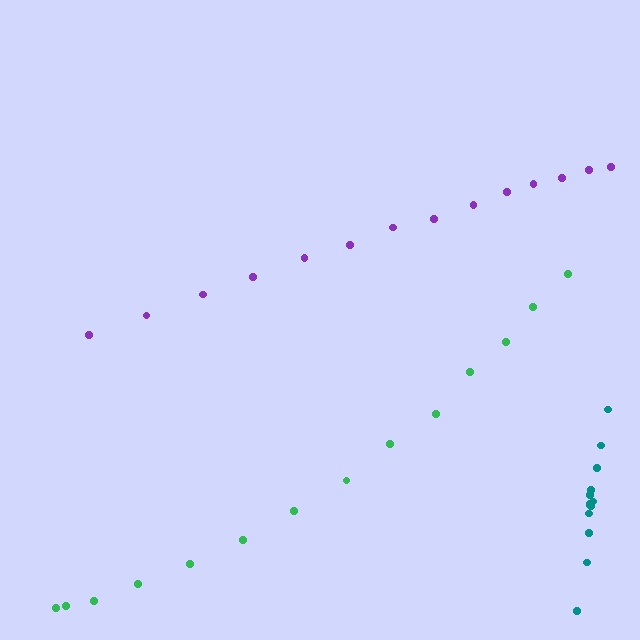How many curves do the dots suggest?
There are 3 distinct paths.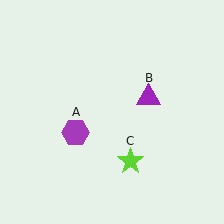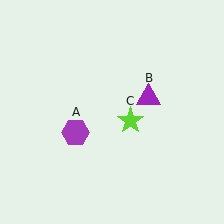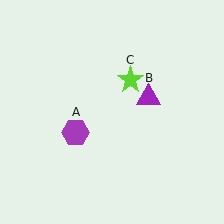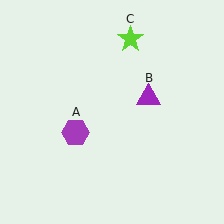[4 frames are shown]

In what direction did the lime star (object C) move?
The lime star (object C) moved up.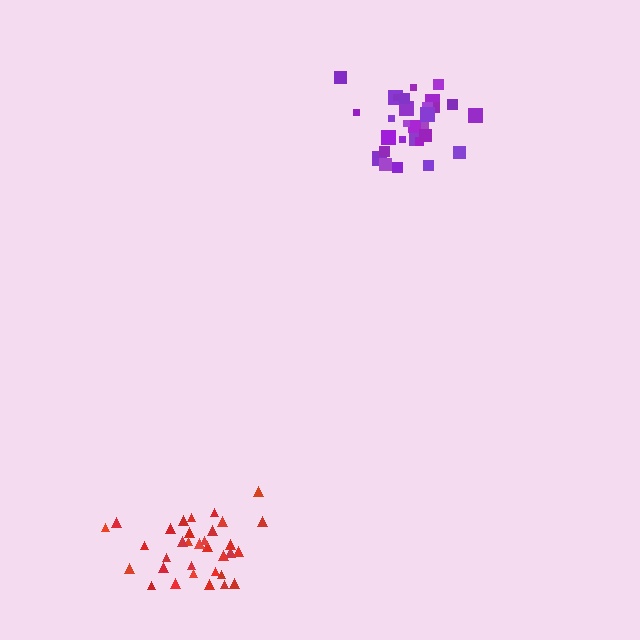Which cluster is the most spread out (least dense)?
Red.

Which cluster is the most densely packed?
Purple.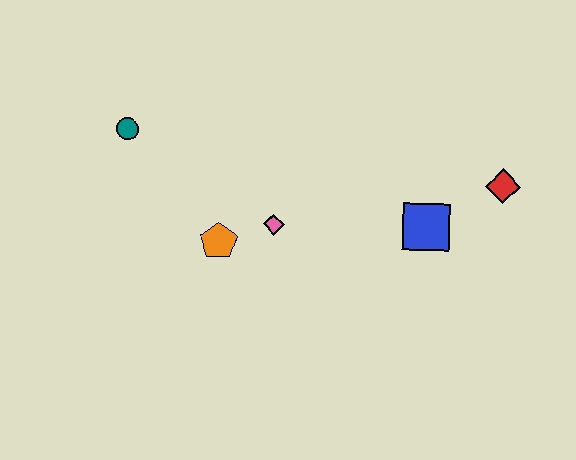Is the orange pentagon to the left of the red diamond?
Yes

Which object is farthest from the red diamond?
The teal circle is farthest from the red diamond.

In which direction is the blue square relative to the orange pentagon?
The blue square is to the right of the orange pentagon.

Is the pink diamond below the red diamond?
Yes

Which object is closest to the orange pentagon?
The pink diamond is closest to the orange pentagon.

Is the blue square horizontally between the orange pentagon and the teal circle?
No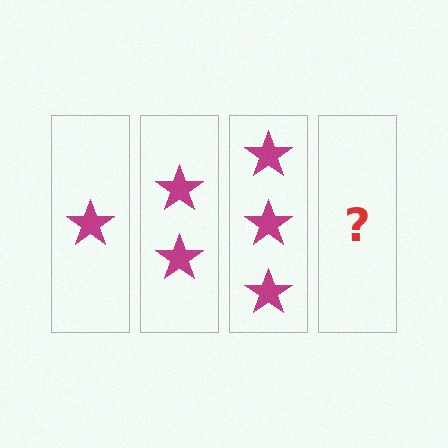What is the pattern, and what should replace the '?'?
The pattern is that each step adds one more star. The '?' should be 4 stars.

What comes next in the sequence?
The next element should be 4 stars.